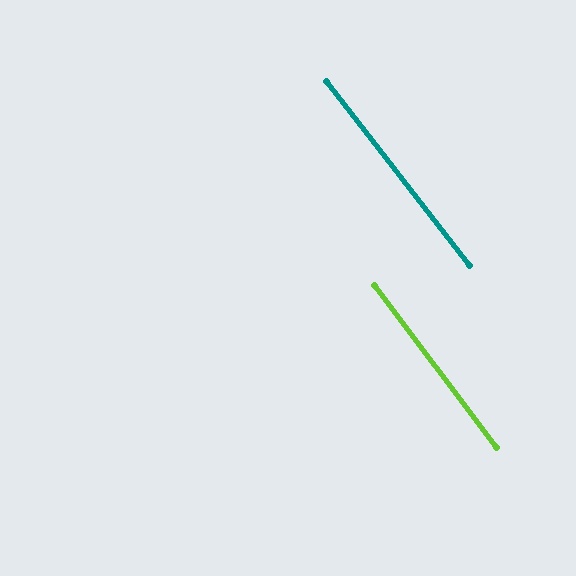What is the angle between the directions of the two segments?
Approximately 1 degree.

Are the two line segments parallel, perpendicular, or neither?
Parallel — their directions differ by only 1.0°.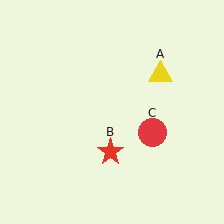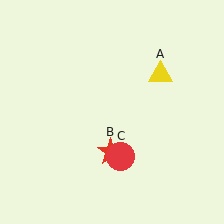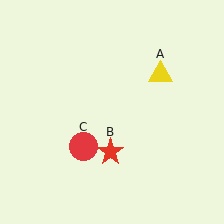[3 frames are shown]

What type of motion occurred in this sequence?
The red circle (object C) rotated clockwise around the center of the scene.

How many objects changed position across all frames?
1 object changed position: red circle (object C).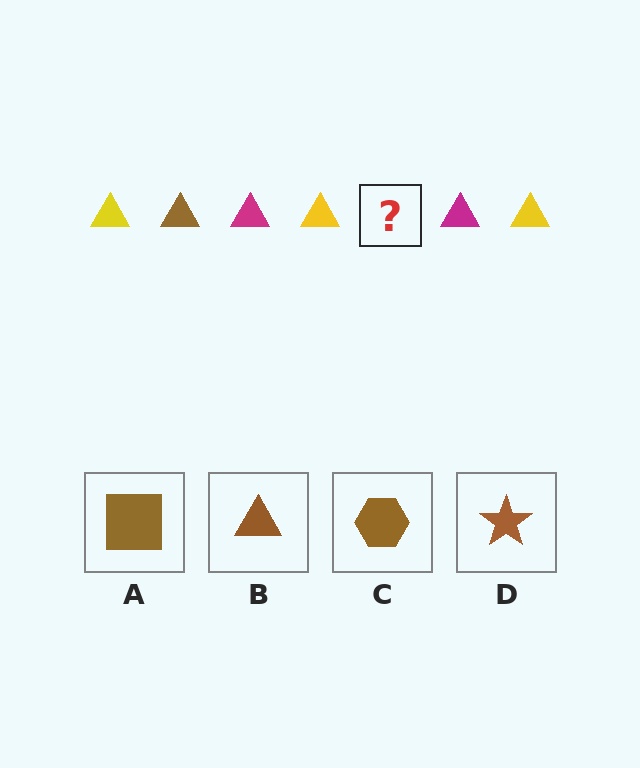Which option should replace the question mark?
Option B.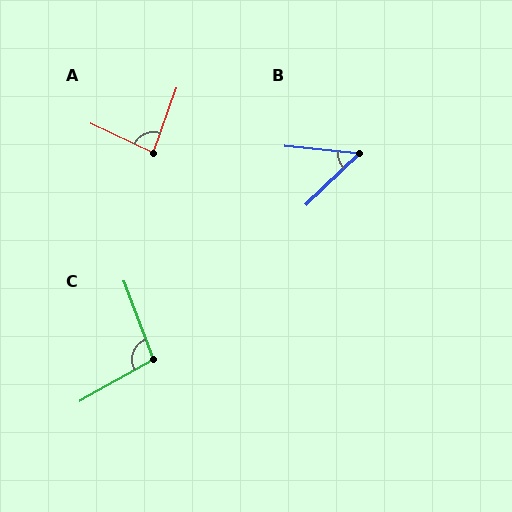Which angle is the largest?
C, at approximately 99 degrees.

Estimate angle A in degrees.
Approximately 84 degrees.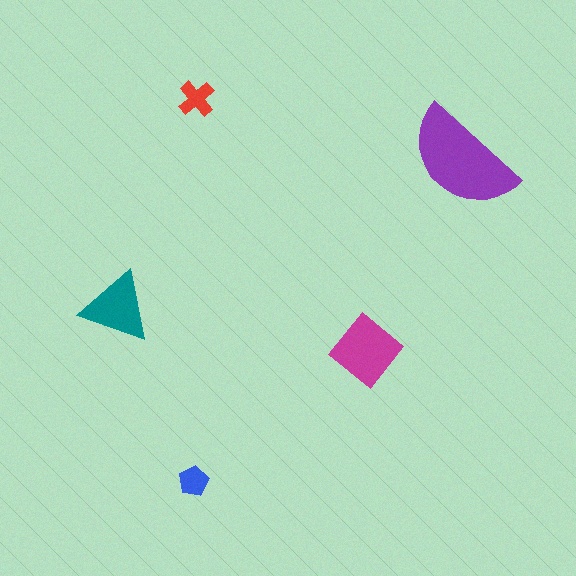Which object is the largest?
The purple semicircle.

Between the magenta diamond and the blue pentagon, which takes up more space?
The magenta diamond.